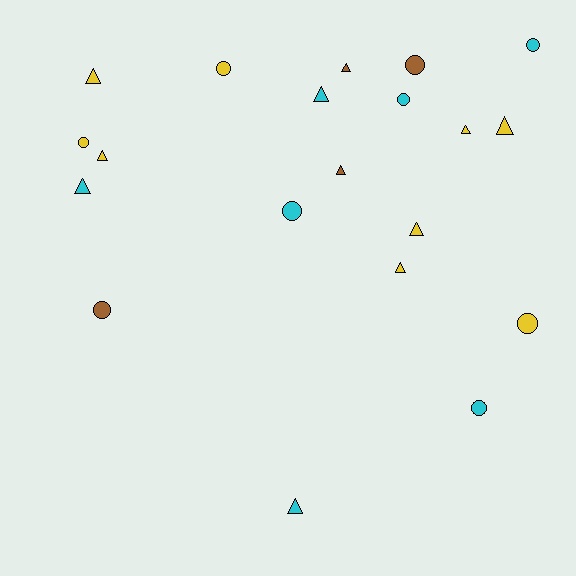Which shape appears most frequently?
Triangle, with 11 objects.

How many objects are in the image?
There are 20 objects.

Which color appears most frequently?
Yellow, with 9 objects.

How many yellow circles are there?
There are 3 yellow circles.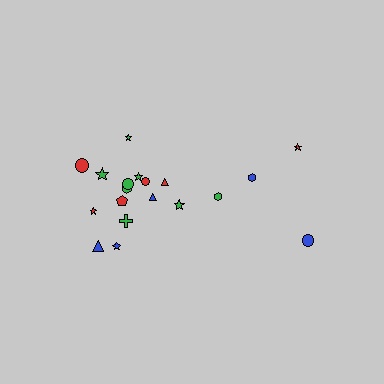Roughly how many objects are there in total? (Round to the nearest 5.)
Roughly 20 objects in total.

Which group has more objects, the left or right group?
The left group.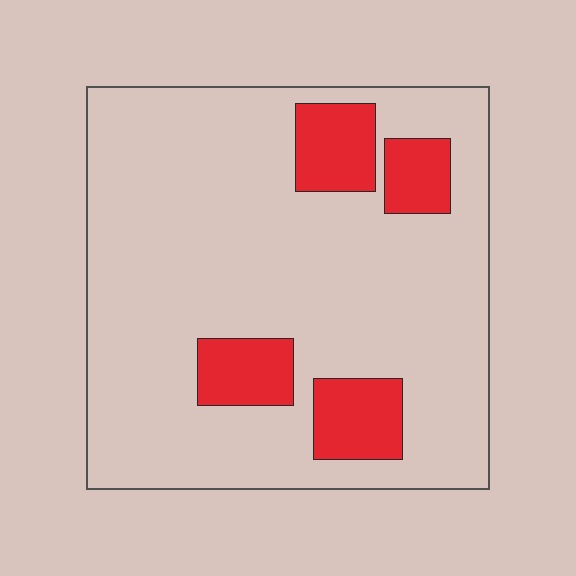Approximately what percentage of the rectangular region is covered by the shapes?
Approximately 15%.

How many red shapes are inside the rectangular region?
4.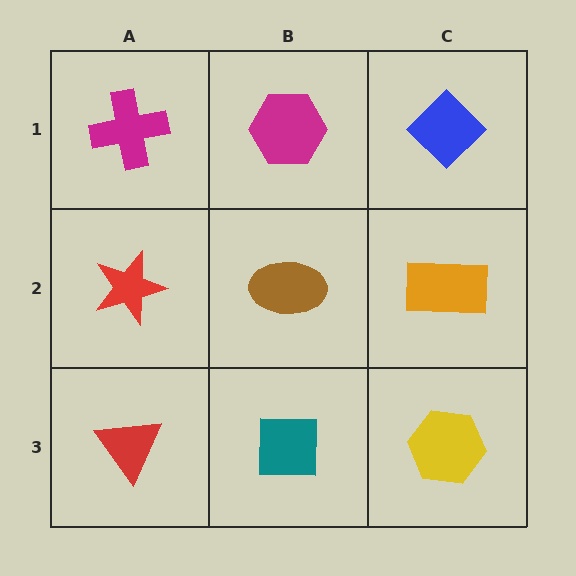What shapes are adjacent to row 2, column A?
A magenta cross (row 1, column A), a red triangle (row 3, column A), a brown ellipse (row 2, column B).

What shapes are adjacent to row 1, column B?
A brown ellipse (row 2, column B), a magenta cross (row 1, column A), a blue diamond (row 1, column C).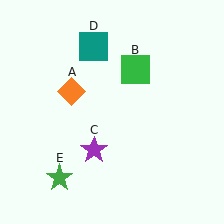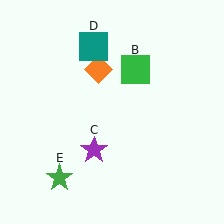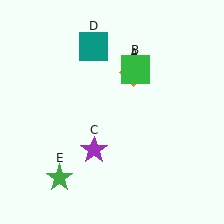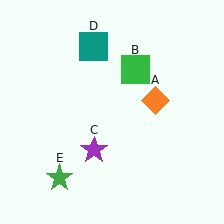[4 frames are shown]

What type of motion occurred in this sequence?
The orange diamond (object A) rotated clockwise around the center of the scene.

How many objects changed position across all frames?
1 object changed position: orange diamond (object A).